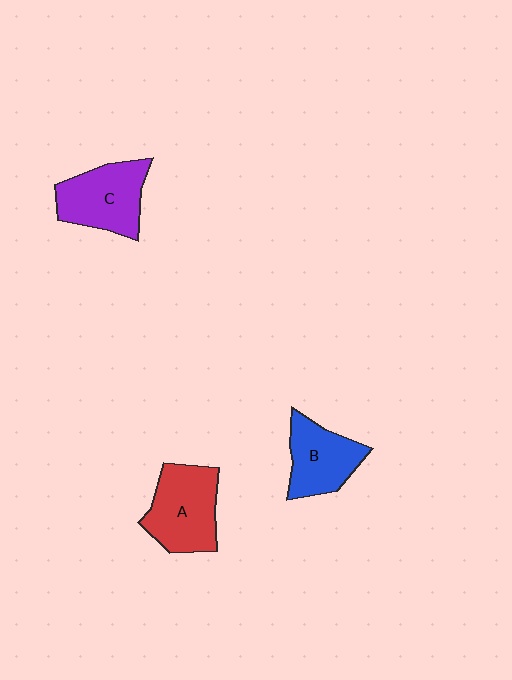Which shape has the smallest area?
Shape B (blue).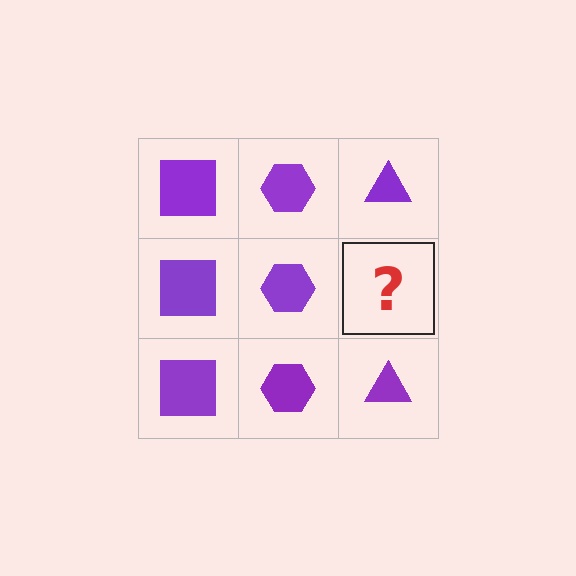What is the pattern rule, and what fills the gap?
The rule is that each column has a consistent shape. The gap should be filled with a purple triangle.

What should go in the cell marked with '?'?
The missing cell should contain a purple triangle.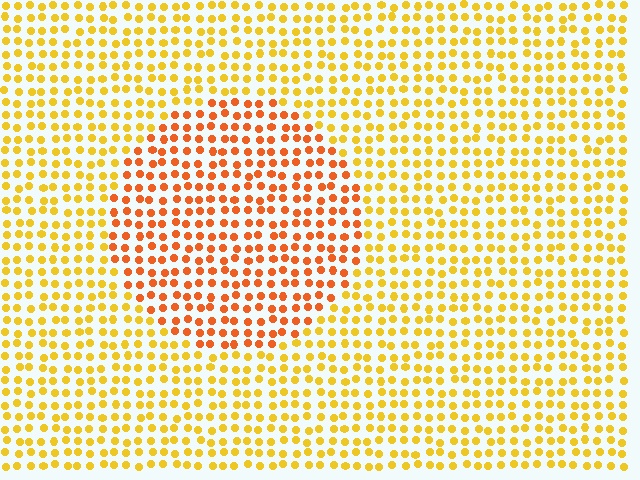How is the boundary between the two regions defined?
The boundary is defined purely by a slight shift in hue (about 31 degrees). Spacing, size, and orientation are identical on both sides.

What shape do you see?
I see a circle.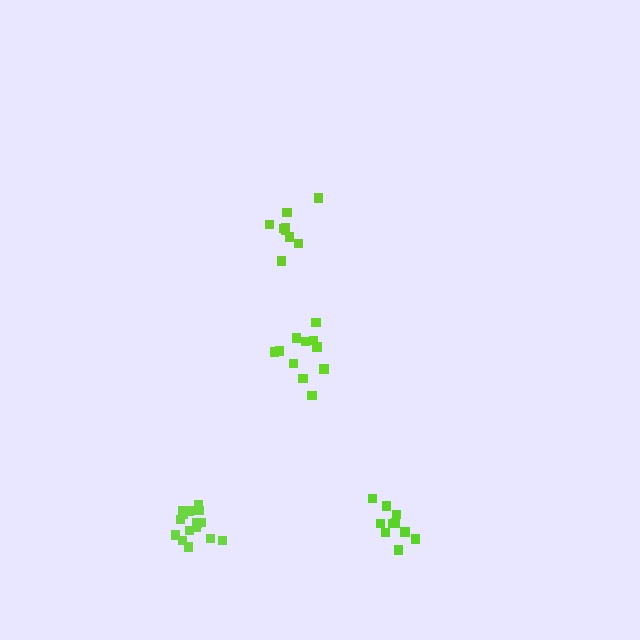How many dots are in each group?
Group 1: 11 dots, Group 2: 9 dots, Group 3: 10 dots, Group 4: 15 dots (45 total).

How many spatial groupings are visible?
There are 4 spatial groupings.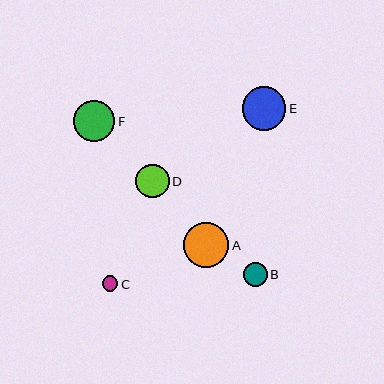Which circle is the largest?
Circle A is the largest with a size of approximately 45 pixels.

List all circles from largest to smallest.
From largest to smallest: A, E, F, D, B, C.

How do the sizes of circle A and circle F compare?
Circle A and circle F are approximately the same size.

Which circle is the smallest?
Circle C is the smallest with a size of approximately 16 pixels.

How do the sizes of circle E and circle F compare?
Circle E and circle F are approximately the same size.